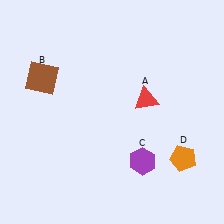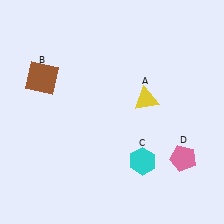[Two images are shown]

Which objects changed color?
A changed from red to yellow. C changed from purple to cyan. D changed from orange to pink.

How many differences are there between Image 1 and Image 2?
There are 3 differences between the two images.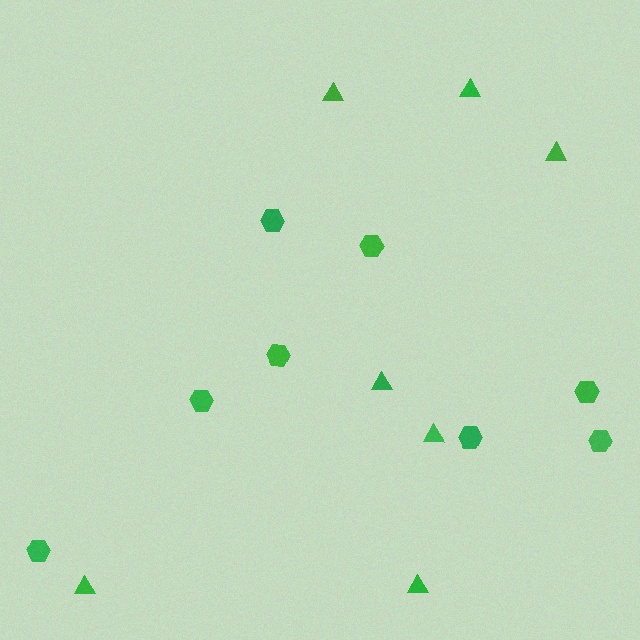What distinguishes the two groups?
There are 2 groups: one group of triangles (7) and one group of hexagons (8).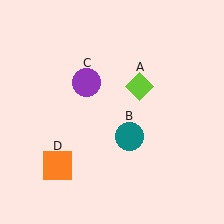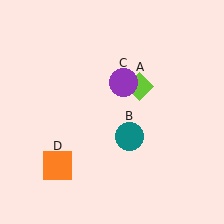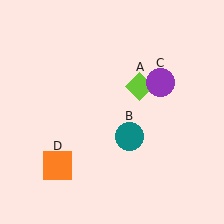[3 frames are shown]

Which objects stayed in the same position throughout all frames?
Lime diamond (object A) and teal circle (object B) and orange square (object D) remained stationary.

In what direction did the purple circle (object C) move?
The purple circle (object C) moved right.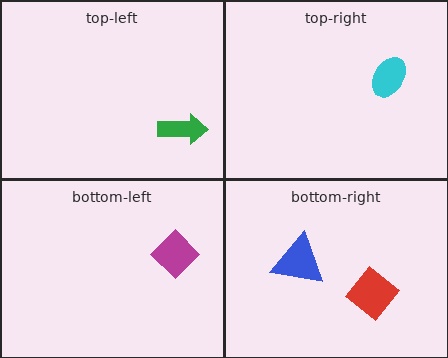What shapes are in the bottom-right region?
The red diamond, the blue triangle.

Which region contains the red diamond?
The bottom-right region.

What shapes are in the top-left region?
The green arrow.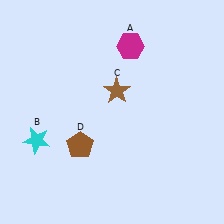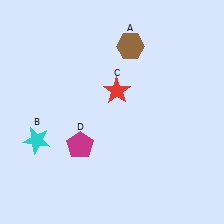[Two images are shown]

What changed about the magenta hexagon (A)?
In Image 1, A is magenta. In Image 2, it changed to brown.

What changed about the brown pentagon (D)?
In Image 1, D is brown. In Image 2, it changed to magenta.